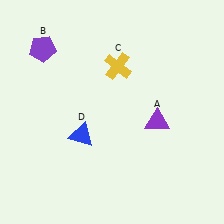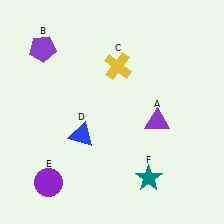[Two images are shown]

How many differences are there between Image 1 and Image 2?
There are 2 differences between the two images.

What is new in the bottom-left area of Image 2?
A purple circle (E) was added in the bottom-left area of Image 2.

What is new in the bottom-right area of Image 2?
A teal star (F) was added in the bottom-right area of Image 2.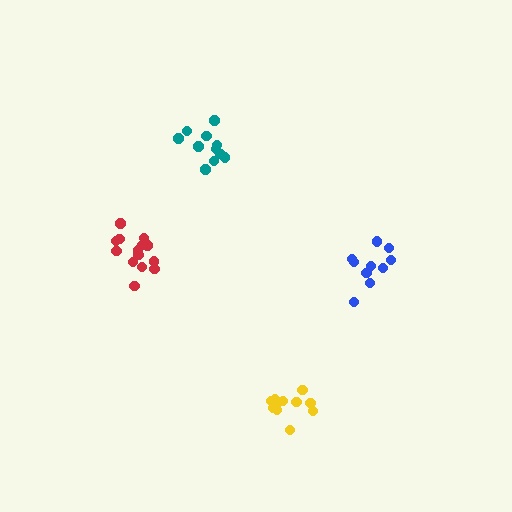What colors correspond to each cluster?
The clusters are colored: teal, blue, red, yellow.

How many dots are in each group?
Group 1: 13 dots, Group 2: 10 dots, Group 3: 14 dots, Group 4: 11 dots (48 total).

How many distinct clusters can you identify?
There are 4 distinct clusters.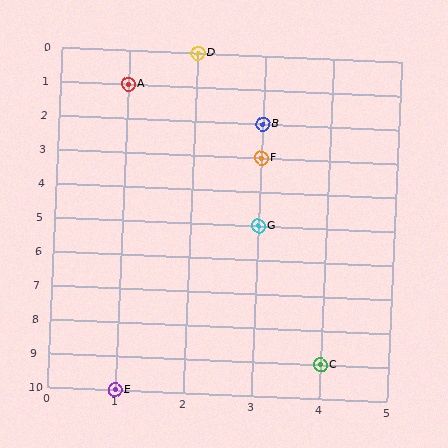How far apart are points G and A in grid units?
Points G and A are 2 columns and 4 rows apart (about 4.5 grid units diagonally).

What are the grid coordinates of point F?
Point F is at grid coordinates (3, 3).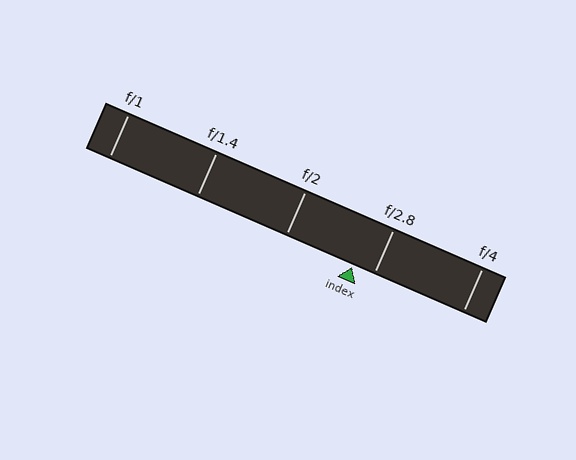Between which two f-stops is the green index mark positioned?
The index mark is between f/2 and f/2.8.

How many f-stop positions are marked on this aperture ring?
There are 5 f-stop positions marked.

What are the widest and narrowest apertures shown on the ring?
The widest aperture shown is f/1 and the narrowest is f/4.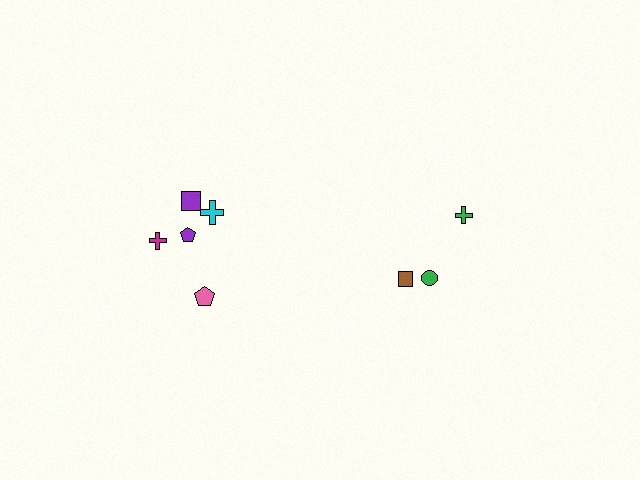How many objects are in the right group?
There are 3 objects.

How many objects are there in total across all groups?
There are 8 objects.